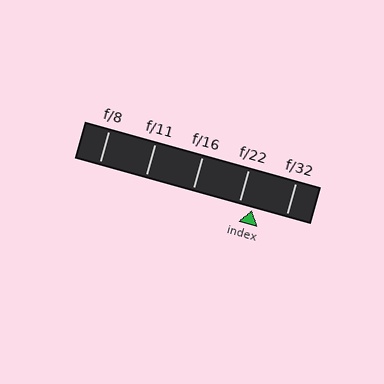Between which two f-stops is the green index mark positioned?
The index mark is between f/22 and f/32.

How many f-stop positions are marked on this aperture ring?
There are 5 f-stop positions marked.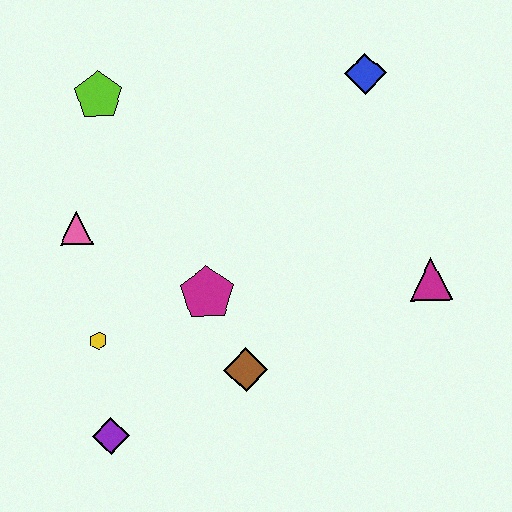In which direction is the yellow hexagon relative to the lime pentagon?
The yellow hexagon is below the lime pentagon.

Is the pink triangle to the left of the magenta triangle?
Yes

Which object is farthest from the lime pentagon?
The magenta triangle is farthest from the lime pentagon.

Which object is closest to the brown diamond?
The magenta pentagon is closest to the brown diamond.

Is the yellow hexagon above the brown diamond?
Yes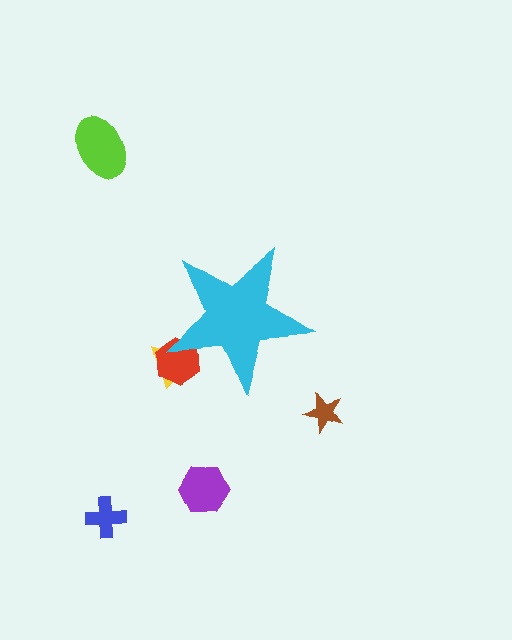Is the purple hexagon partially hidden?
No, the purple hexagon is fully visible.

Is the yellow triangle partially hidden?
Yes, the yellow triangle is partially hidden behind the cyan star.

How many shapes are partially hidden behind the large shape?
2 shapes are partially hidden.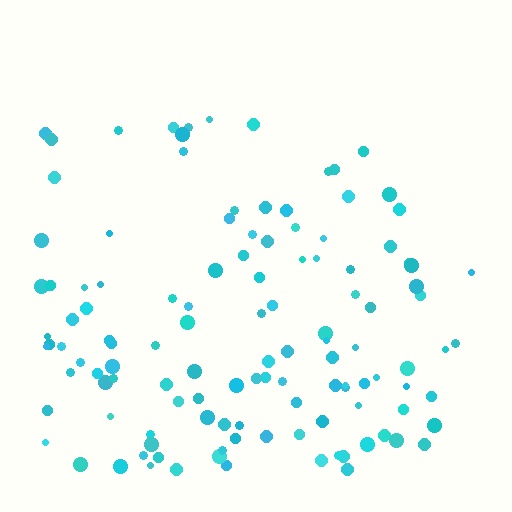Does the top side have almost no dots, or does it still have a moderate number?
Still a moderate number, just noticeably fewer than the bottom.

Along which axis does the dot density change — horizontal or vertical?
Vertical.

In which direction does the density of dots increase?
From top to bottom, with the bottom side densest.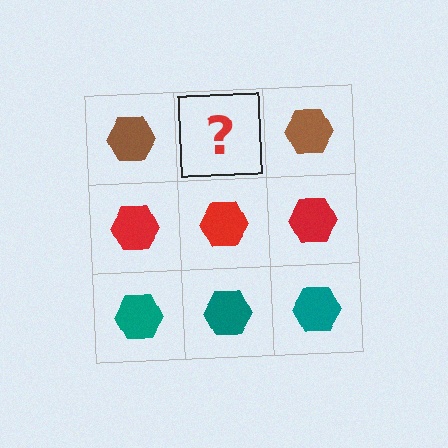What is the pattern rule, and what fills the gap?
The rule is that each row has a consistent color. The gap should be filled with a brown hexagon.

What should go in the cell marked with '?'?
The missing cell should contain a brown hexagon.